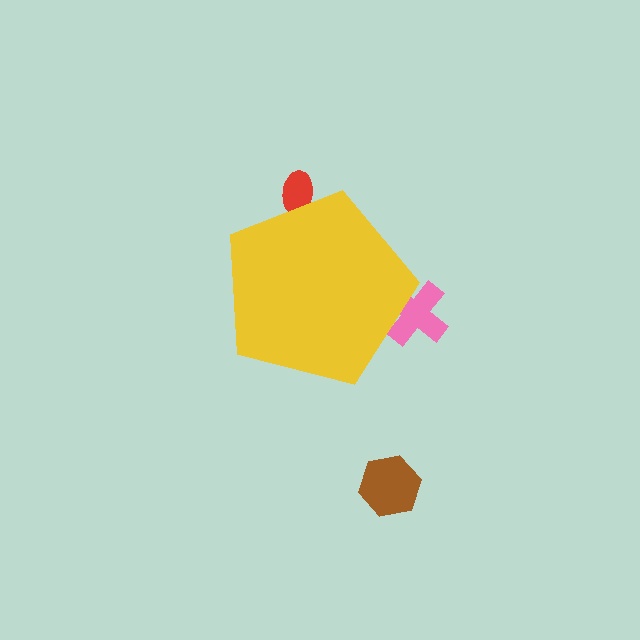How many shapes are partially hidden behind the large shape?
2 shapes are partially hidden.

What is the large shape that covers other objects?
A yellow pentagon.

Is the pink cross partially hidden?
Yes, the pink cross is partially hidden behind the yellow pentagon.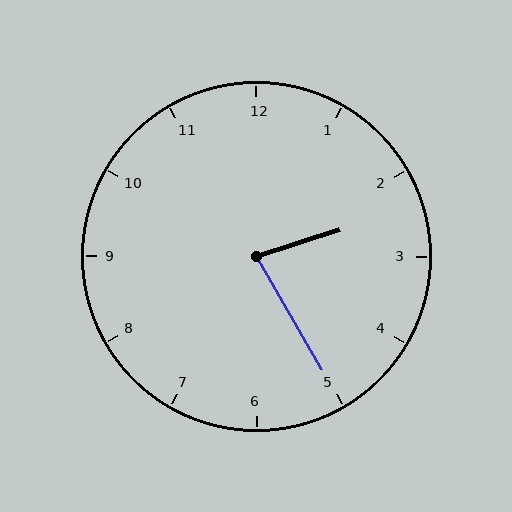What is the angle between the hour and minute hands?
Approximately 78 degrees.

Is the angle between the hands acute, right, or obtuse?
It is acute.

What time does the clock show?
2:25.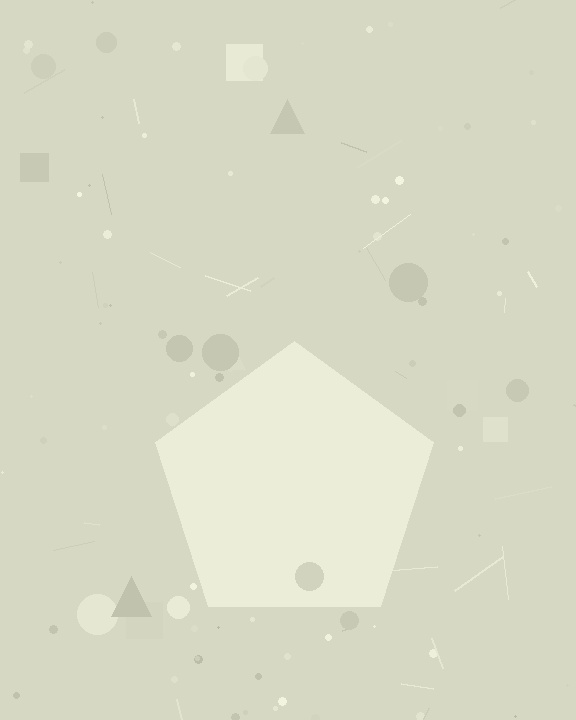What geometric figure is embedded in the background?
A pentagon is embedded in the background.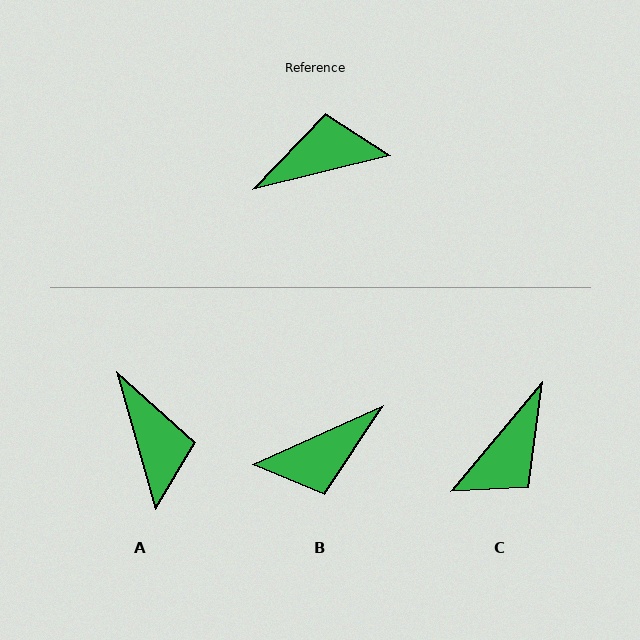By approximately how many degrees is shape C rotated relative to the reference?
Approximately 144 degrees clockwise.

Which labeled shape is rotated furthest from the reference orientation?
B, about 170 degrees away.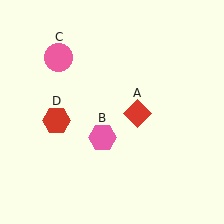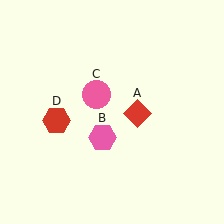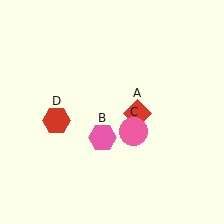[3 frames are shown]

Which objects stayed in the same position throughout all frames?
Red diamond (object A) and pink hexagon (object B) and red hexagon (object D) remained stationary.